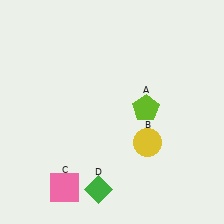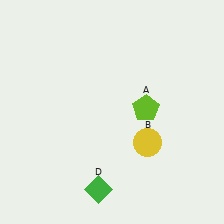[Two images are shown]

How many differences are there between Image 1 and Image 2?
There is 1 difference between the two images.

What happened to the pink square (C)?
The pink square (C) was removed in Image 2. It was in the bottom-left area of Image 1.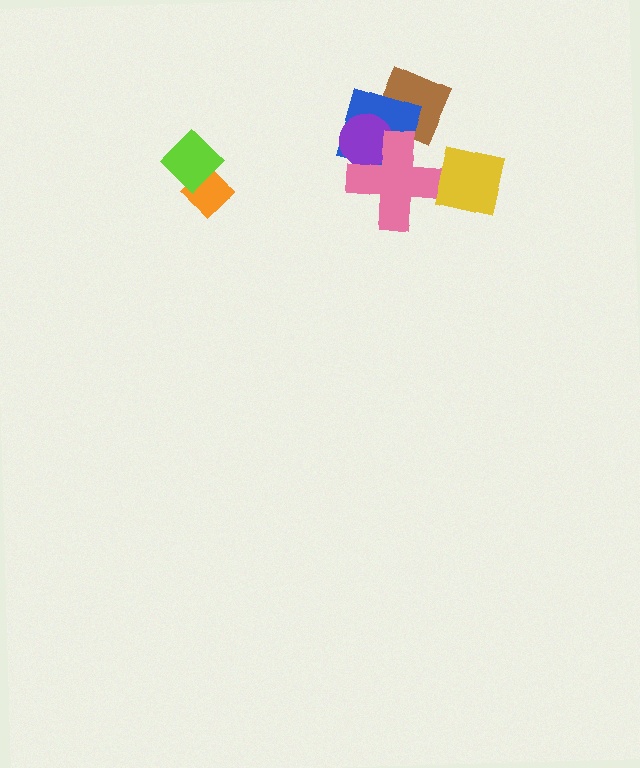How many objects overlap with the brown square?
1 object overlaps with the brown square.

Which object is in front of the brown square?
The blue square is in front of the brown square.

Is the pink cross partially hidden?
Yes, it is partially covered by another shape.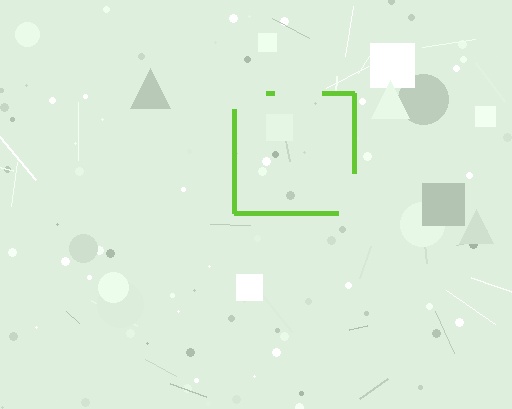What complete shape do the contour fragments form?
The contour fragments form a square.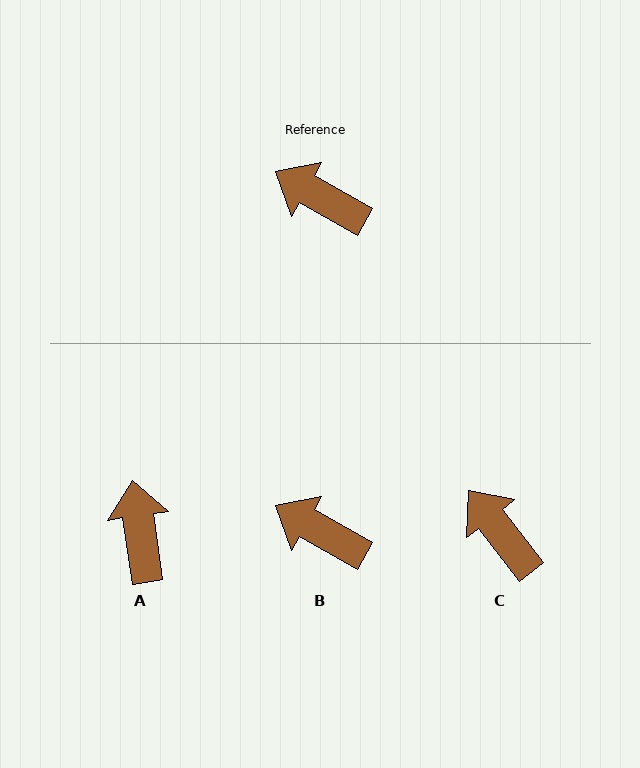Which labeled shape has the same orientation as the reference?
B.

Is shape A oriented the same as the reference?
No, it is off by about 53 degrees.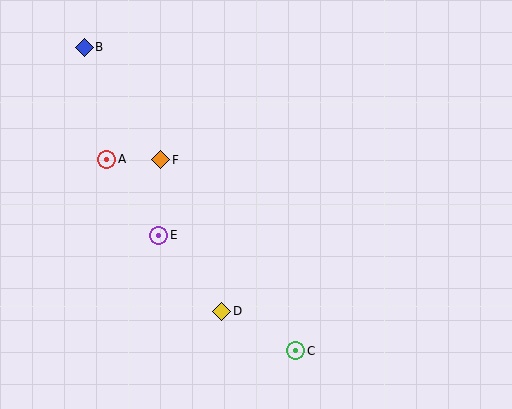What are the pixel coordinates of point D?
Point D is at (222, 311).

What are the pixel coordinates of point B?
Point B is at (84, 47).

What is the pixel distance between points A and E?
The distance between A and E is 92 pixels.